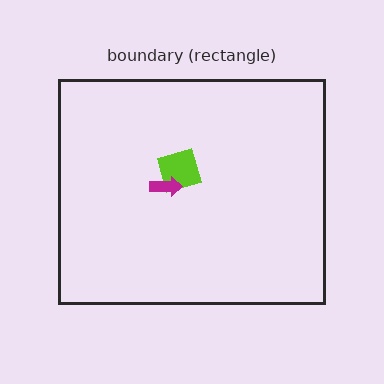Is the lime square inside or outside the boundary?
Inside.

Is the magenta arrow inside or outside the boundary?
Inside.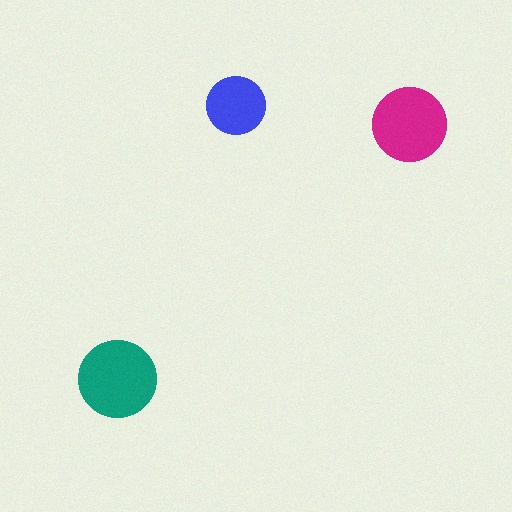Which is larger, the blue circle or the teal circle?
The teal one.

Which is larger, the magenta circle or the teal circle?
The teal one.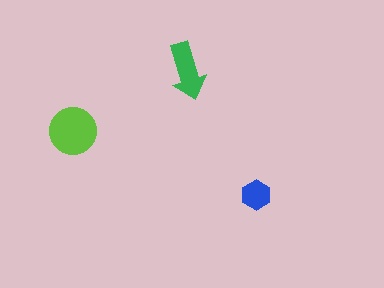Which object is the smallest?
The blue hexagon.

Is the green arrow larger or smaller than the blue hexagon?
Larger.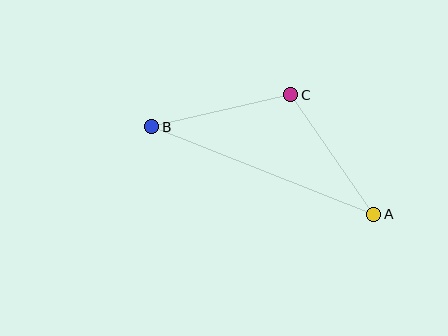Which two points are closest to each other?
Points B and C are closest to each other.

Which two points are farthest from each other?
Points A and B are farthest from each other.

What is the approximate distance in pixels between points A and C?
The distance between A and C is approximately 146 pixels.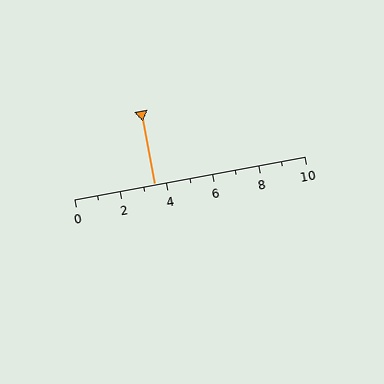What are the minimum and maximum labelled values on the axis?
The axis runs from 0 to 10.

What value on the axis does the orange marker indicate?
The marker indicates approximately 3.5.